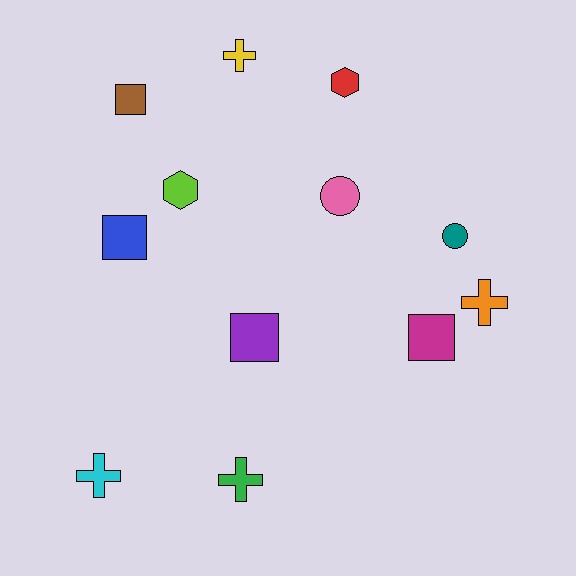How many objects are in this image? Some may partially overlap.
There are 12 objects.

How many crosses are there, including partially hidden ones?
There are 4 crosses.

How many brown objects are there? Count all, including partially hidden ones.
There is 1 brown object.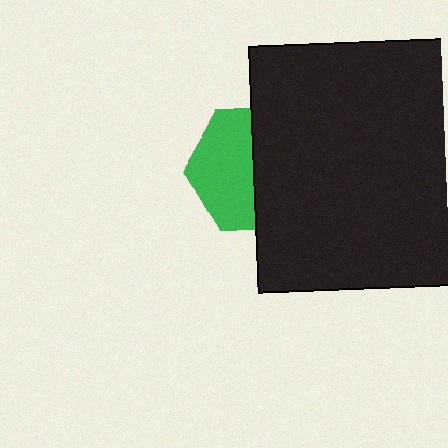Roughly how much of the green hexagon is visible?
About half of it is visible (roughly 50%).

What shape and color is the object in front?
The object in front is a black square.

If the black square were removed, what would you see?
You would see the complete green hexagon.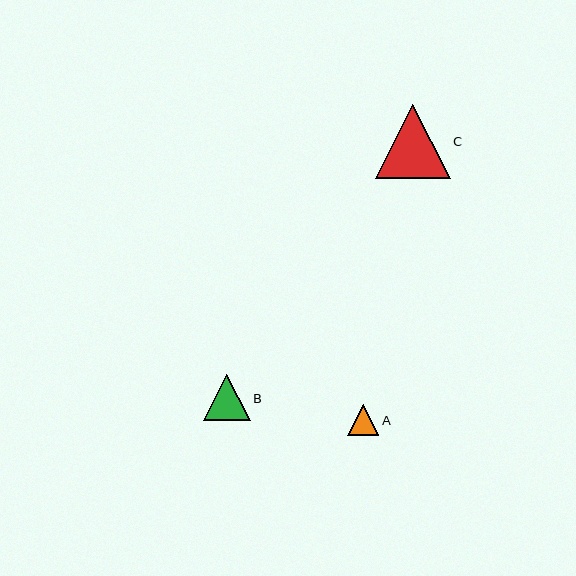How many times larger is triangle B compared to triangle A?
Triangle B is approximately 1.5 times the size of triangle A.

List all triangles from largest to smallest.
From largest to smallest: C, B, A.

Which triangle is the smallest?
Triangle A is the smallest with a size of approximately 31 pixels.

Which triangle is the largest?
Triangle C is the largest with a size of approximately 74 pixels.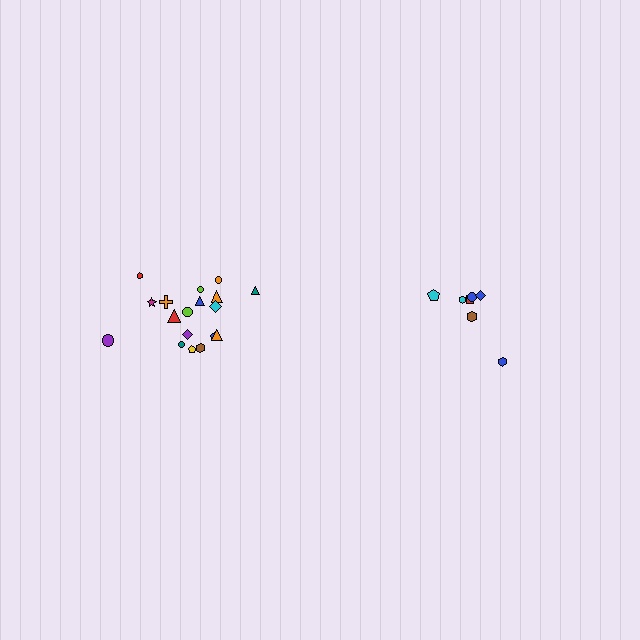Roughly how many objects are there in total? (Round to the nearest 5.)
Roughly 25 objects in total.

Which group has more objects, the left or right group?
The left group.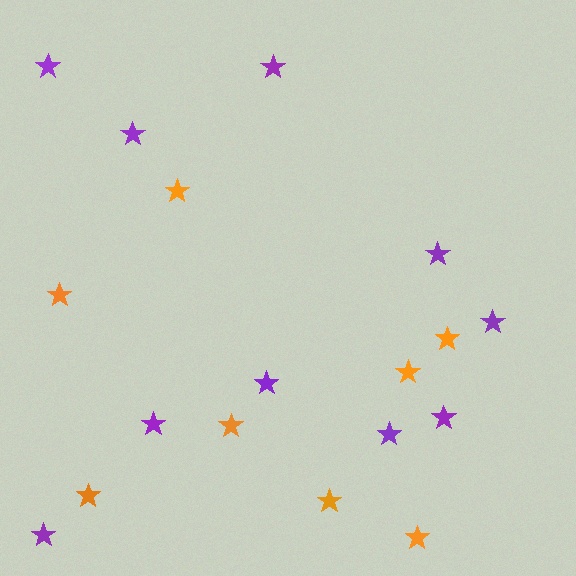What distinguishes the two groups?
There are 2 groups: one group of purple stars (10) and one group of orange stars (8).